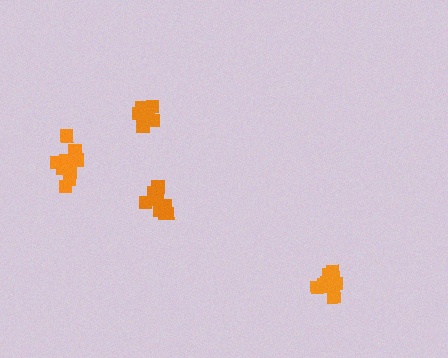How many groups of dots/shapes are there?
There are 4 groups.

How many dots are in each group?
Group 1: 10 dots, Group 2: 9 dots, Group 3: 8 dots, Group 4: 11 dots (38 total).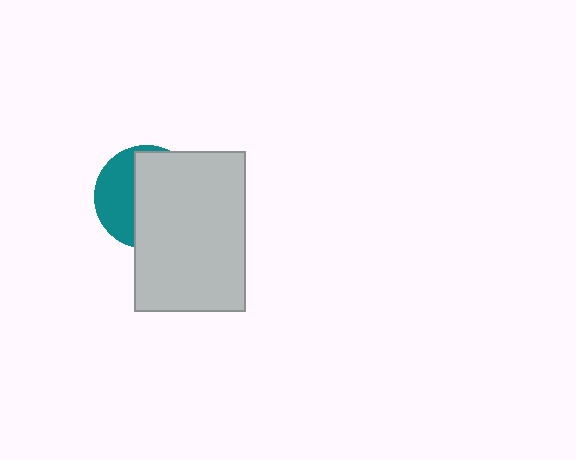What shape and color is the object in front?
The object in front is a light gray rectangle.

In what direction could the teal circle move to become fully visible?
The teal circle could move left. That would shift it out from behind the light gray rectangle entirely.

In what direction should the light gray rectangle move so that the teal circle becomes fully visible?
The light gray rectangle should move right. That is the shortest direction to clear the overlap and leave the teal circle fully visible.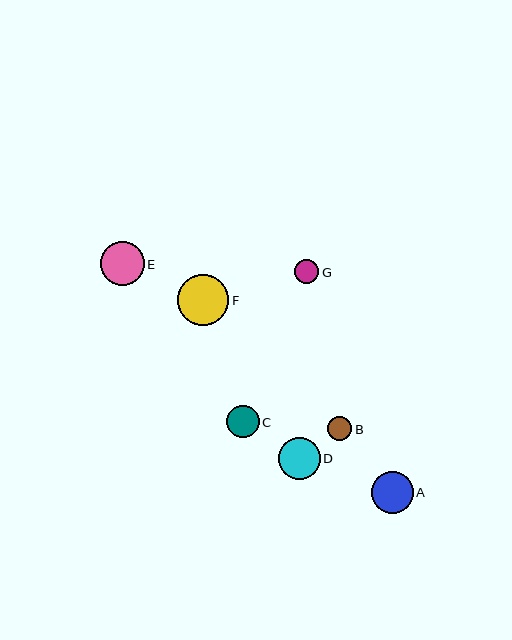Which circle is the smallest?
Circle G is the smallest with a size of approximately 24 pixels.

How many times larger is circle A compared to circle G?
Circle A is approximately 1.7 times the size of circle G.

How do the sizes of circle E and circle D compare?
Circle E and circle D are approximately the same size.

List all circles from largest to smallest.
From largest to smallest: F, E, A, D, C, B, G.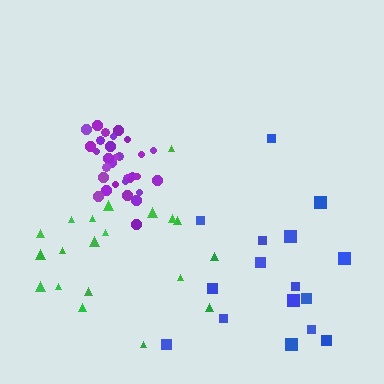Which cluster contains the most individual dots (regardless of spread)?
Purple (32).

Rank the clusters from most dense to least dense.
purple, green, blue.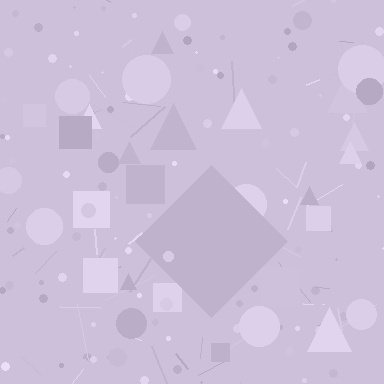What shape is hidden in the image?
A diamond is hidden in the image.